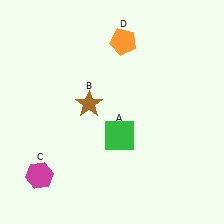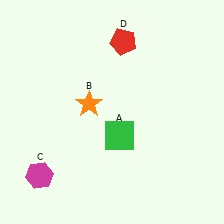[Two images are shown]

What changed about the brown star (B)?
In Image 1, B is brown. In Image 2, it changed to orange.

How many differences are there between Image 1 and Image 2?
There are 2 differences between the two images.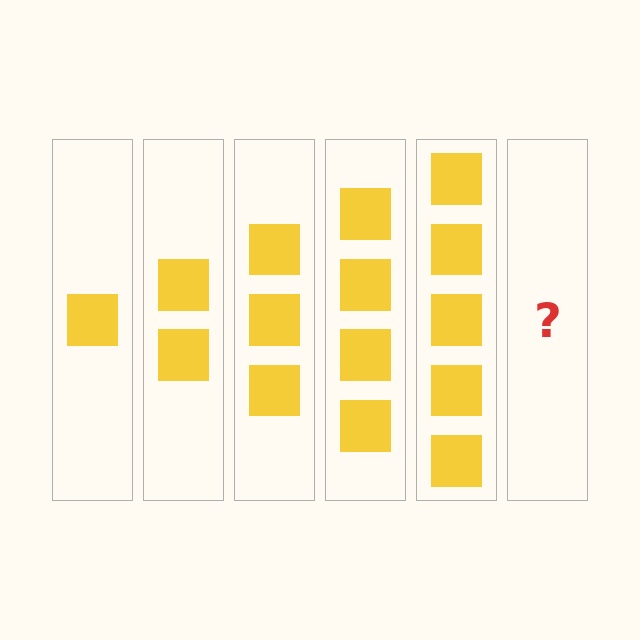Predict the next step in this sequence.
The next step is 6 squares.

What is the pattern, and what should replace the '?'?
The pattern is that each step adds one more square. The '?' should be 6 squares.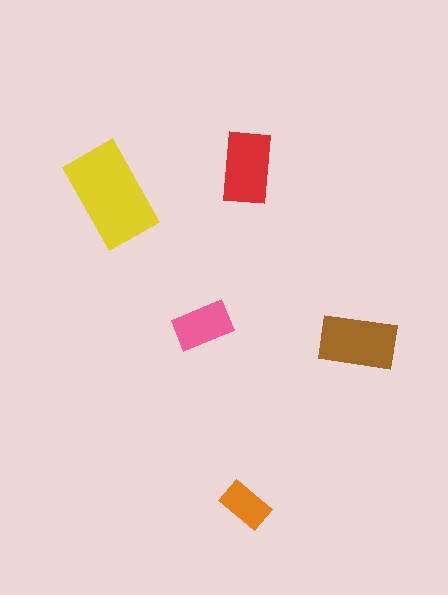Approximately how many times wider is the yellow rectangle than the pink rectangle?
About 2 times wider.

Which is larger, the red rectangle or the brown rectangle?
The brown one.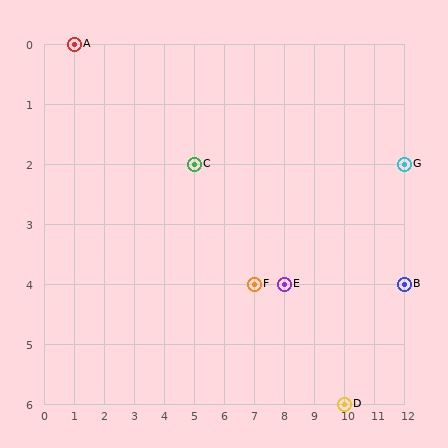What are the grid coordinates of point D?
Point D is at grid coordinates (10, 6).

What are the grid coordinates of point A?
Point A is at grid coordinates (1, 0).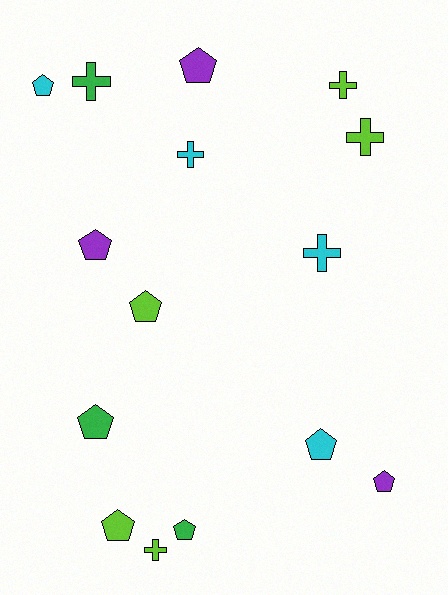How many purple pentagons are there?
There are 3 purple pentagons.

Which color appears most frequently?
Lime, with 5 objects.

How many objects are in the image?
There are 15 objects.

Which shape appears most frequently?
Pentagon, with 9 objects.